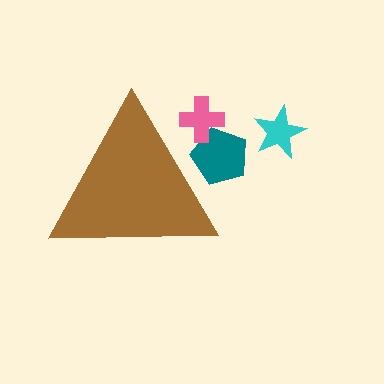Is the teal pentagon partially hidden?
Yes, the teal pentagon is partially hidden behind the brown triangle.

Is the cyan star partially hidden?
No, the cyan star is fully visible.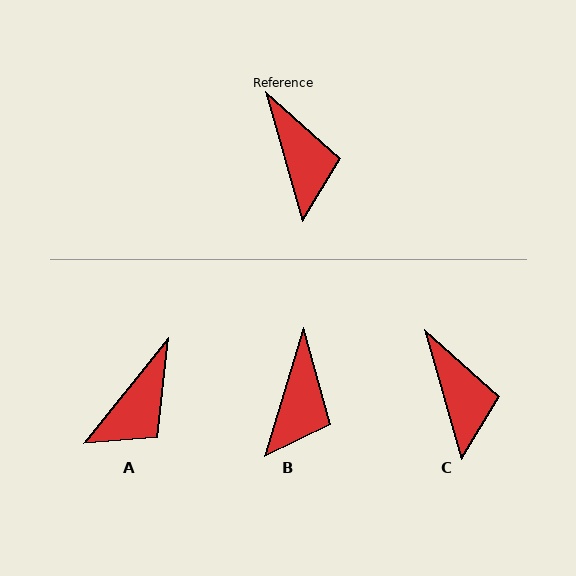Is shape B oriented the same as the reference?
No, it is off by about 33 degrees.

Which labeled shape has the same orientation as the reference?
C.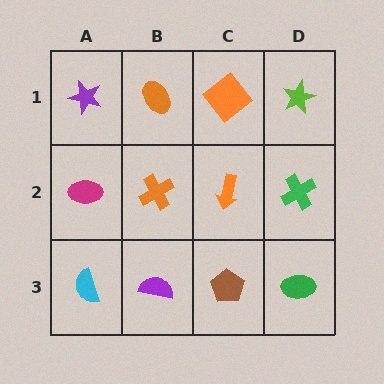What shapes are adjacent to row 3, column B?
An orange cross (row 2, column B), a cyan semicircle (row 3, column A), a brown pentagon (row 3, column C).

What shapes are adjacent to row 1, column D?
A green cross (row 2, column D), an orange diamond (row 1, column C).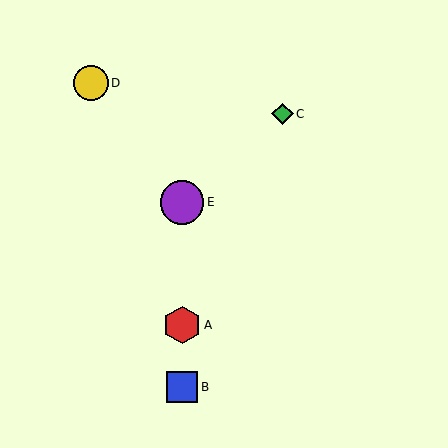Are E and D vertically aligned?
No, E is at x≈182 and D is at x≈91.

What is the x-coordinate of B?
Object B is at x≈182.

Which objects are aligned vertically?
Objects A, B, E are aligned vertically.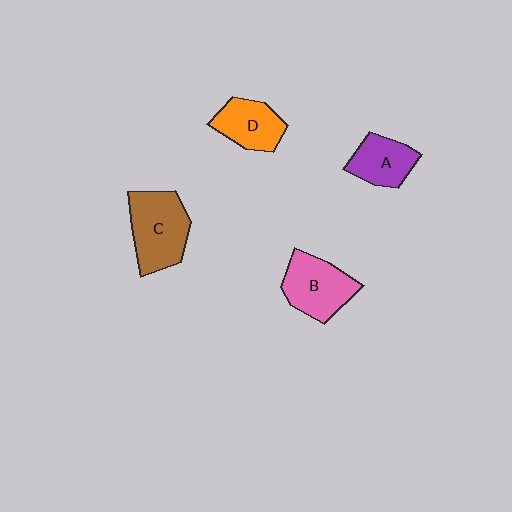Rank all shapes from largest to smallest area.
From largest to smallest: C (brown), B (pink), D (orange), A (purple).